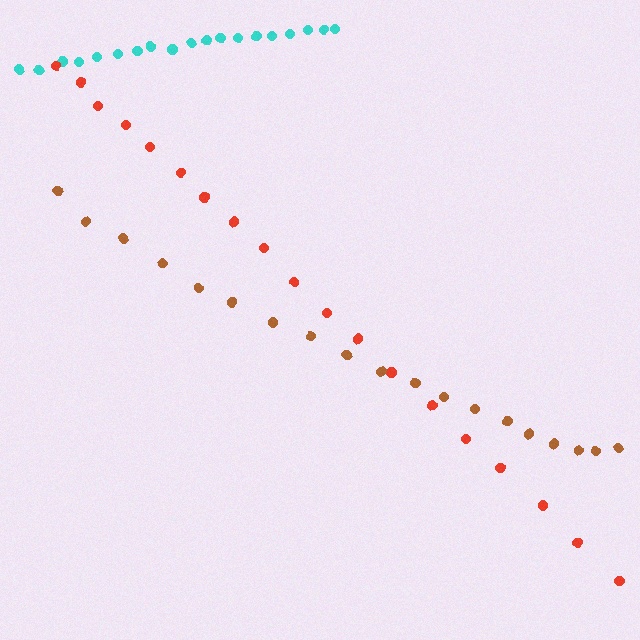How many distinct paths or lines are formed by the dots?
There are 3 distinct paths.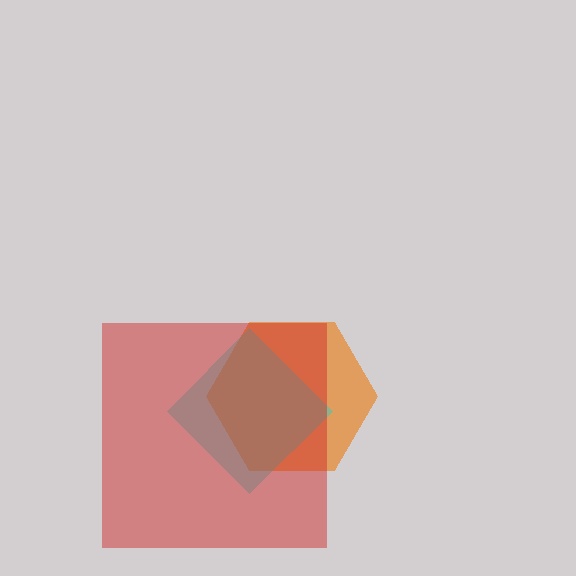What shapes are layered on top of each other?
The layered shapes are: an orange hexagon, a cyan diamond, a red square.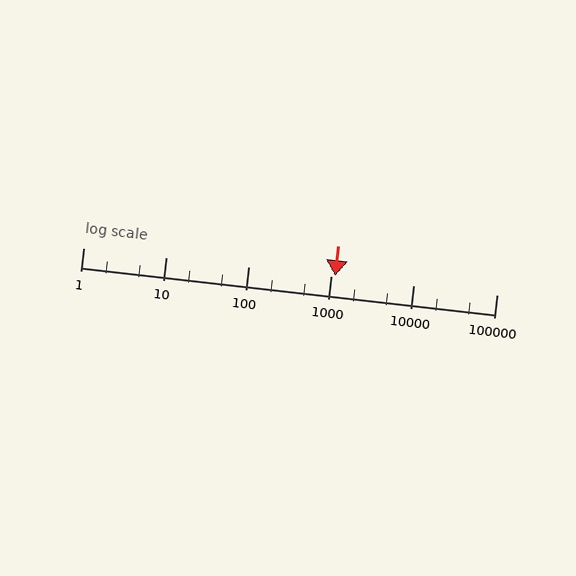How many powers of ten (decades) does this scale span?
The scale spans 5 decades, from 1 to 100000.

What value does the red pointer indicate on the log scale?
The pointer indicates approximately 1100.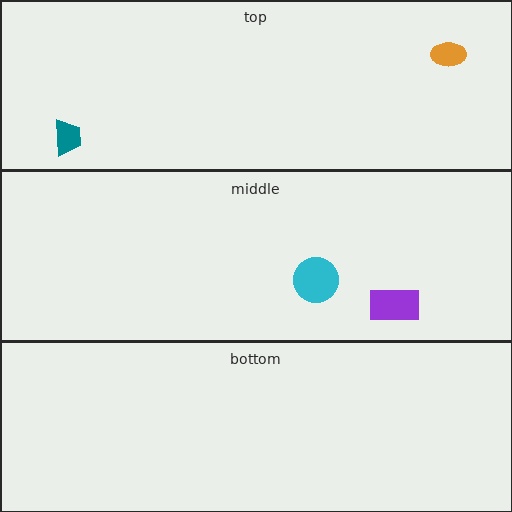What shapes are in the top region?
The orange ellipse, the teal trapezoid.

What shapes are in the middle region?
The purple rectangle, the cyan circle.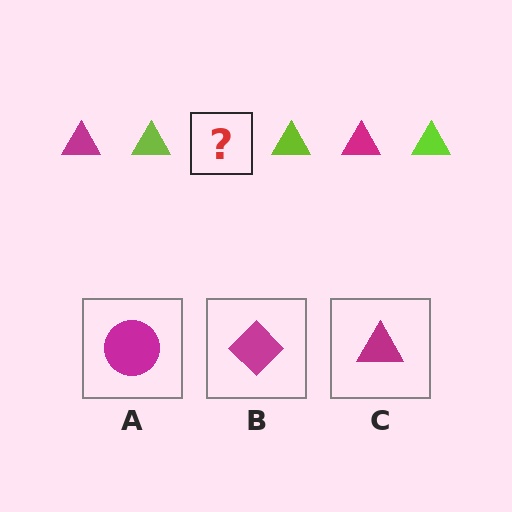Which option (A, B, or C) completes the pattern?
C.